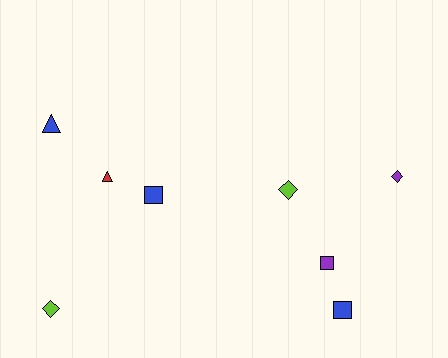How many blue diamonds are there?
There are no blue diamonds.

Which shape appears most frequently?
Diamond, with 3 objects.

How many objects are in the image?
There are 8 objects.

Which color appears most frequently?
Blue, with 3 objects.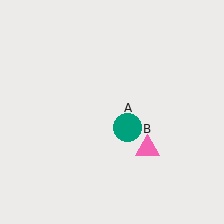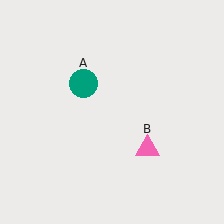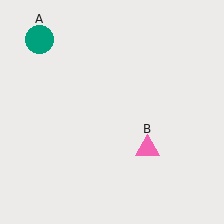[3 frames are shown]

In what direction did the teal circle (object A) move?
The teal circle (object A) moved up and to the left.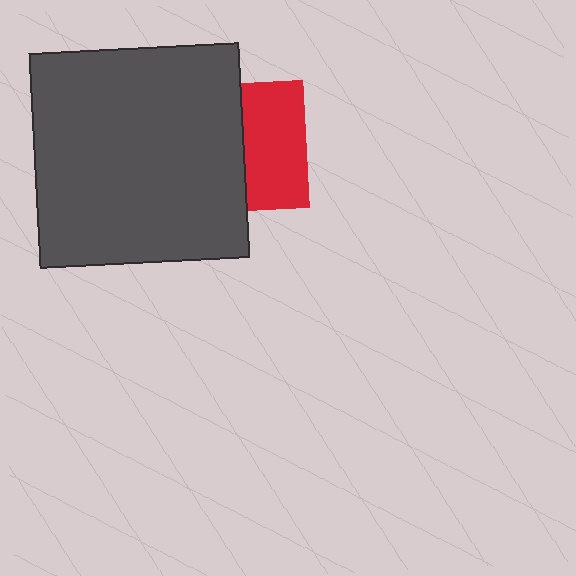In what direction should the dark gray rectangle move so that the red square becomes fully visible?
The dark gray rectangle should move left. That is the shortest direction to clear the overlap and leave the red square fully visible.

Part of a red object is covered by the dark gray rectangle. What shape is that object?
It is a square.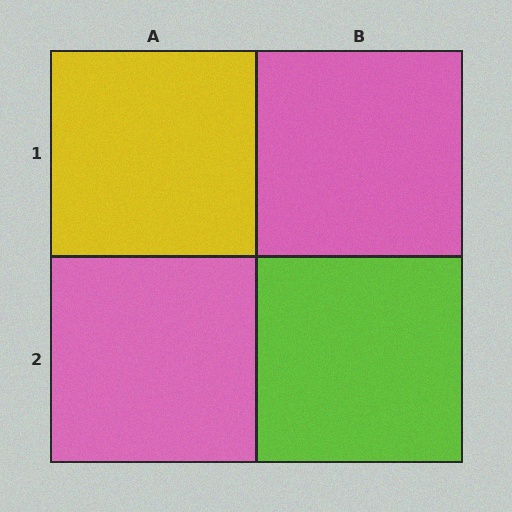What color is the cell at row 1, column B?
Pink.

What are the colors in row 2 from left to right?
Pink, lime.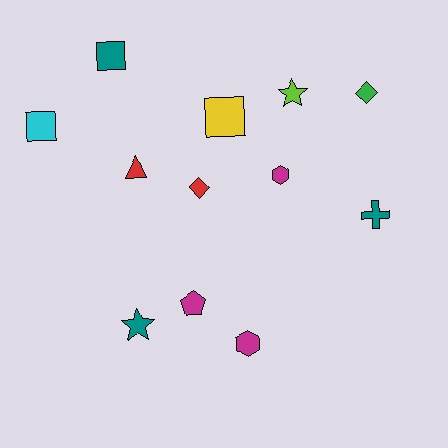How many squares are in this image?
There are 3 squares.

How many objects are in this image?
There are 12 objects.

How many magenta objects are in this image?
There are 3 magenta objects.